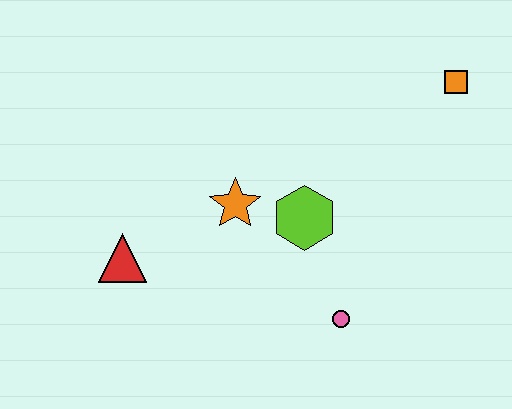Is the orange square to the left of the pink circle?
No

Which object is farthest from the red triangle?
The orange square is farthest from the red triangle.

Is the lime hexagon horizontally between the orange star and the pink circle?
Yes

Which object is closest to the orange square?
The lime hexagon is closest to the orange square.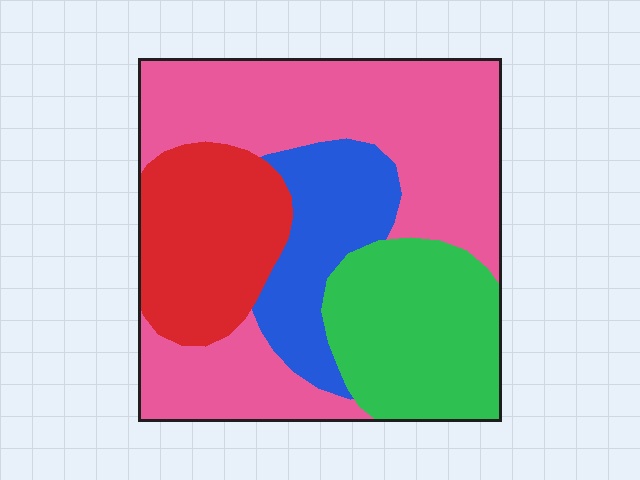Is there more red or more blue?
Red.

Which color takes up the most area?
Pink, at roughly 45%.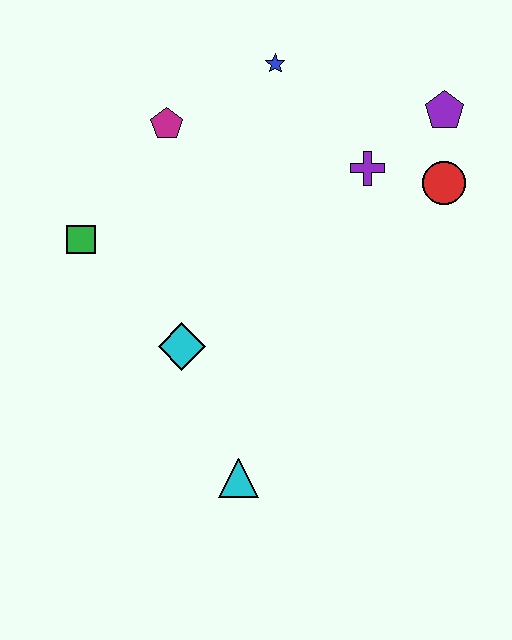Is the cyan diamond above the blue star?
No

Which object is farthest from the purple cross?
The cyan triangle is farthest from the purple cross.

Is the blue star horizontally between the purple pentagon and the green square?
Yes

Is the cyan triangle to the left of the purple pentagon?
Yes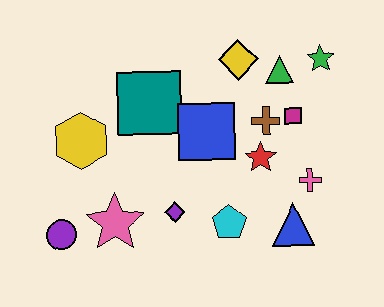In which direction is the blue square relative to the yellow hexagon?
The blue square is to the right of the yellow hexagon.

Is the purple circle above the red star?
No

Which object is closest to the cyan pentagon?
The purple diamond is closest to the cyan pentagon.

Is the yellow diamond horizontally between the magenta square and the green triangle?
No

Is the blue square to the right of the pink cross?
No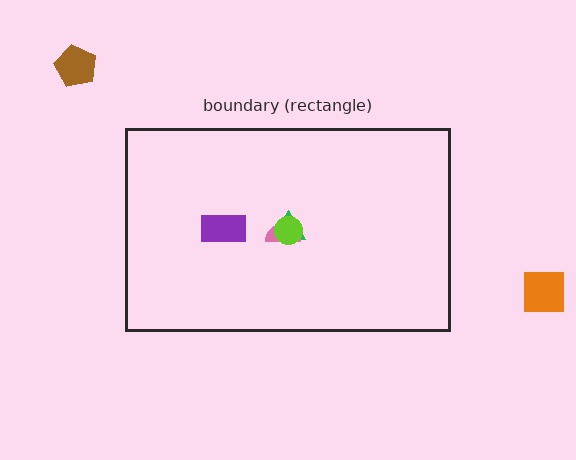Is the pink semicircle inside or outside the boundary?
Inside.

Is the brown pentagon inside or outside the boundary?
Outside.